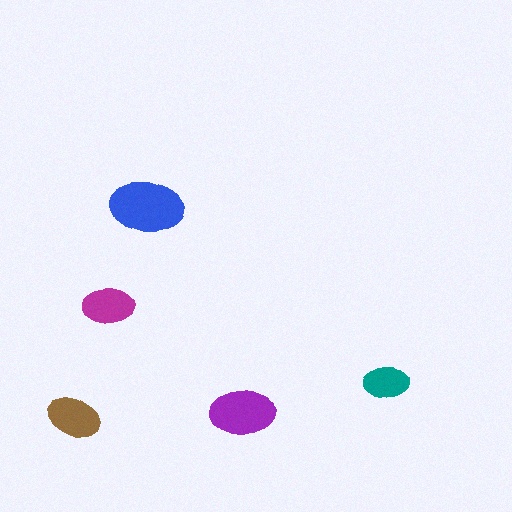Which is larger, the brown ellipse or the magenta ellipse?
The brown one.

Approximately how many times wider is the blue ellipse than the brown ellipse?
About 1.5 times wider.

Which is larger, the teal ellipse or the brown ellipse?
The brown one.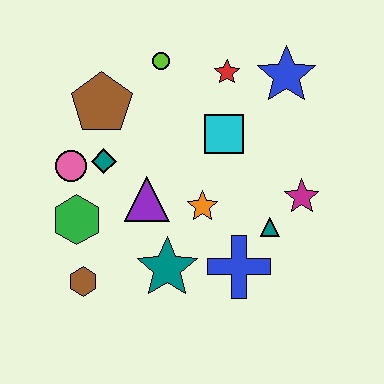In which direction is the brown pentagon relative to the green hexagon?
The brown pentagon is above the green hexagon.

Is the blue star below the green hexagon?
No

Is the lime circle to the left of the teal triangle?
Yes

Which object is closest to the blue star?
The red star is closest to the blue star.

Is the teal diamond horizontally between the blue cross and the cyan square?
No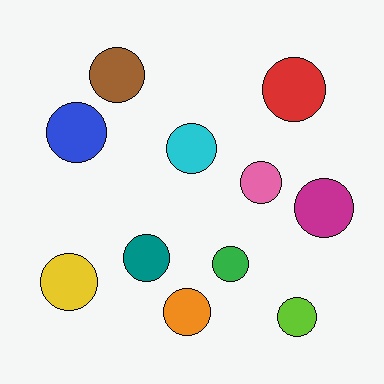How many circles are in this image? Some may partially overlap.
There are 11 circles.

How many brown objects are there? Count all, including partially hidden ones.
There is 1 brown object.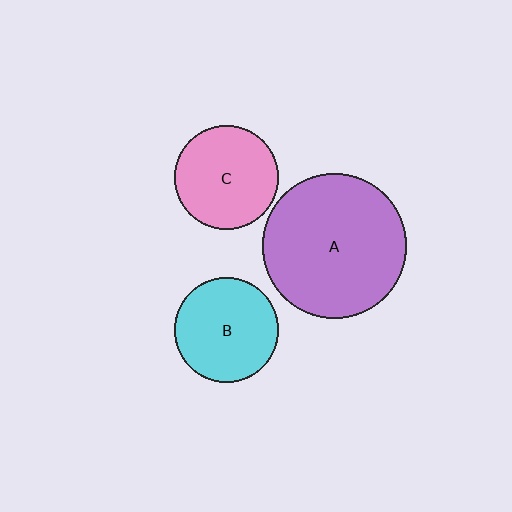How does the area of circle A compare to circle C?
Approximately 1.9 times.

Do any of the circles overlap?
No, none of the circles overlap.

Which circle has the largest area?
Circle A (purple).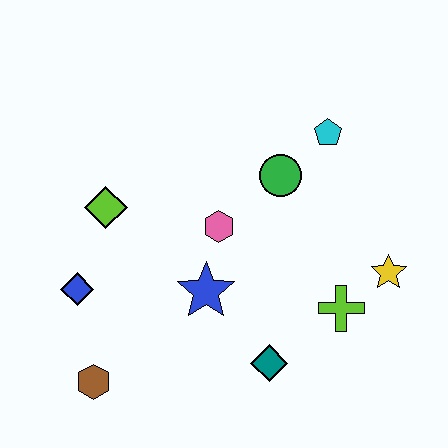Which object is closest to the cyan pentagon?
The green circle is closest to the cyan pentagon.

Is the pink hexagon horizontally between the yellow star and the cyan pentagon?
No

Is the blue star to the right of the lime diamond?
Yes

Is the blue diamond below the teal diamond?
No